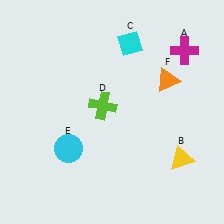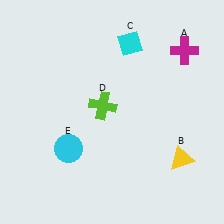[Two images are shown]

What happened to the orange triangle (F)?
The orange triangle (F) was removed in Image 2. It was in the top-right area of Image 1.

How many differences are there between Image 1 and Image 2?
There is 1 difference between the two images.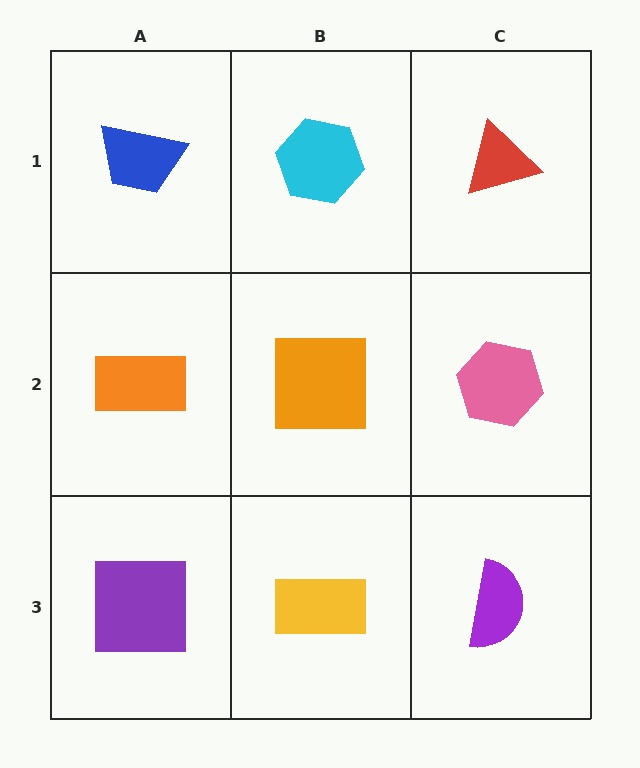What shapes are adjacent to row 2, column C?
A red triangle (row 1, column C), a purple semicircle (row 3, column C), an orange square (row 2, column B).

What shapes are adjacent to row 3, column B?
An orange square (row 2, column B), a purple square (row 3, column A), a purple semicircle (row 3, column C).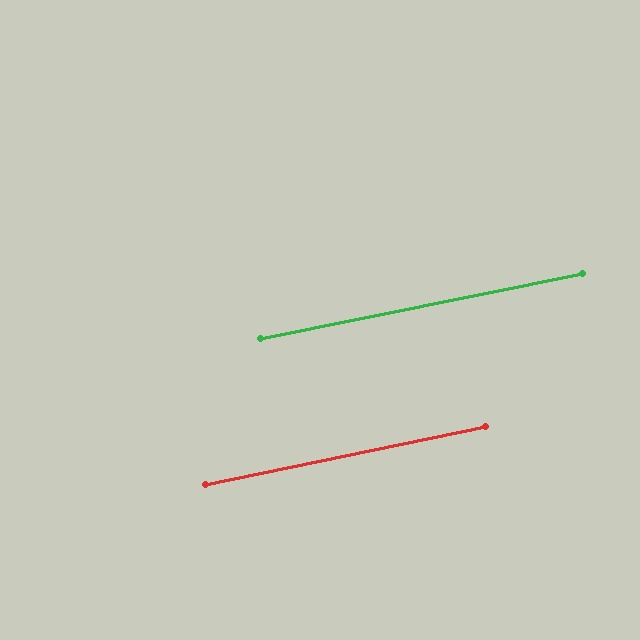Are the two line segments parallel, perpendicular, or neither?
Parallel — their directions differ by only 0.3°.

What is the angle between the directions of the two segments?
Approximately 0 degrees.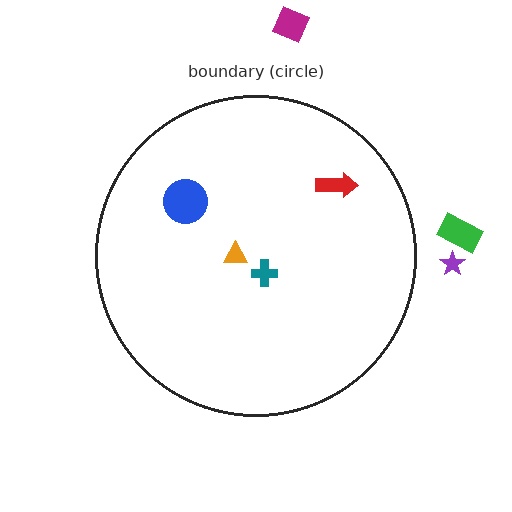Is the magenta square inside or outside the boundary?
Outside.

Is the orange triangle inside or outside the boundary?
Inside.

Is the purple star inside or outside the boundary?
Outside.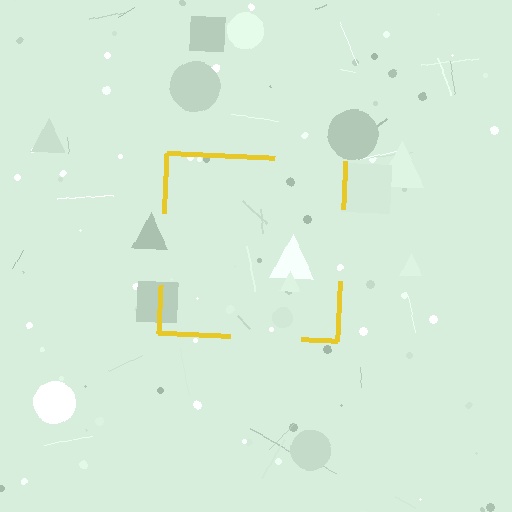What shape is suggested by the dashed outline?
The dashed outline suggests a square.